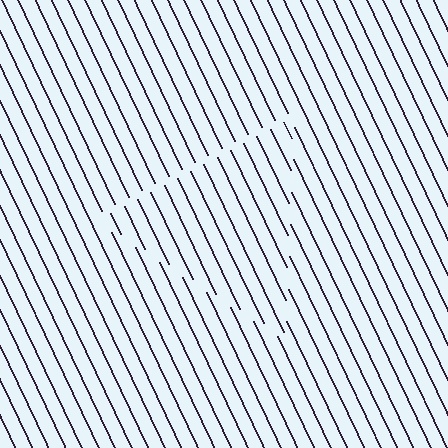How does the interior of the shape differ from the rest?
The interior of the shape contains the same grating, shifted by half a period — the contour is defined by the phase discontinuity where line-ends from the inner and outer gratings abut.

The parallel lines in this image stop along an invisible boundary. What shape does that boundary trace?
An illusory triangle. The interior of the shape contains the same grating, shifted by half a period — the contour is defined by the phase discontinuity where line-ends from the inner and outer gratings abut.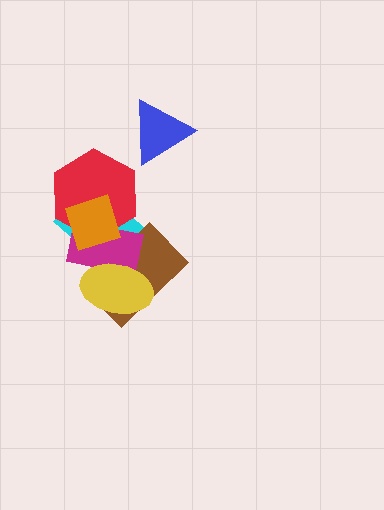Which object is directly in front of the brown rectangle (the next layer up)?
The magenta rectangle is directly in front of the brown rectangle.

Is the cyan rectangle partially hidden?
Yes, it is partially covered by another shape.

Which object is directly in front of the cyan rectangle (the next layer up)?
The brown rectangle is directly in front of the cyan rectangle.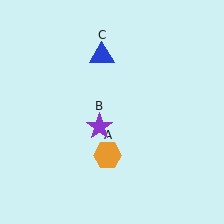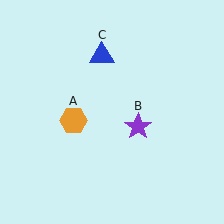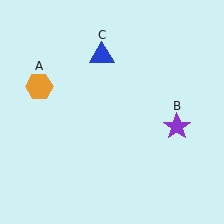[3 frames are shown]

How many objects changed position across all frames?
2 objects changed position: orange hexagon (object A), purple star (object B).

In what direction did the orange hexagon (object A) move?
The orange hexagon (object A) moved up and to the left.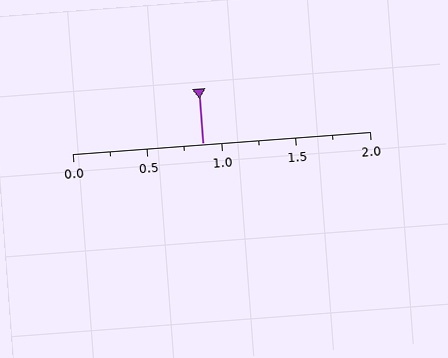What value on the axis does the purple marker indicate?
The marker indicates approximately 0.88.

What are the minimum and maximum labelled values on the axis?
The axis runs from 0.0 to 2.0.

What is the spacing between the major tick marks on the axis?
The major ticks are spaced 0.5 apart.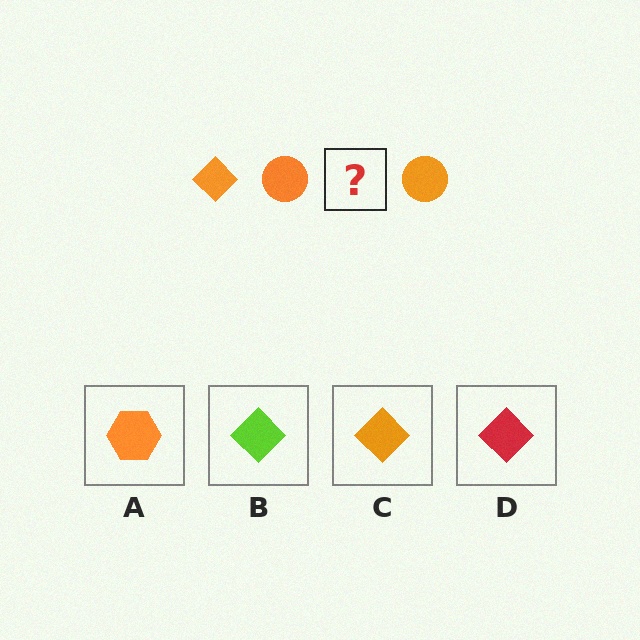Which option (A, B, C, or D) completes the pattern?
C.